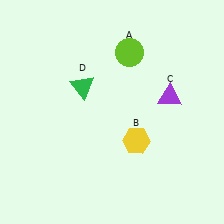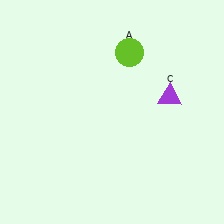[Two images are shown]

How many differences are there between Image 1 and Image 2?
There are 2 differences between the two images.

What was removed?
The green triangle (D), the yellow hexagon (B) were removed in Image 2.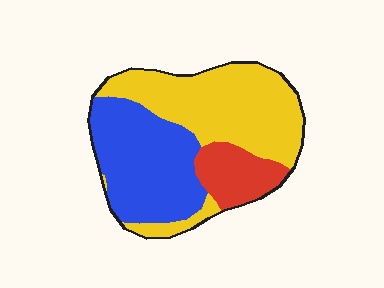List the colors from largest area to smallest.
From largest to smallest: yellow, blue, red.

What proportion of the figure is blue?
Blue takes up about three eighths (3/8) of the figure.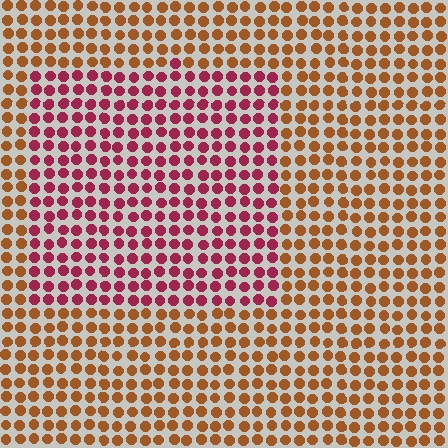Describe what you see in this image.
The image is filled with small brown elements in a uniform arrangement. A rectangle-shaped region is visible where the elements are tinted to a slightly different hue, forming a subtle color boundary.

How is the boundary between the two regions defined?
The boundary is defined purely by a slight shift in hue (about 47 degrees). Spacing, size, and orientation are identical on both sides.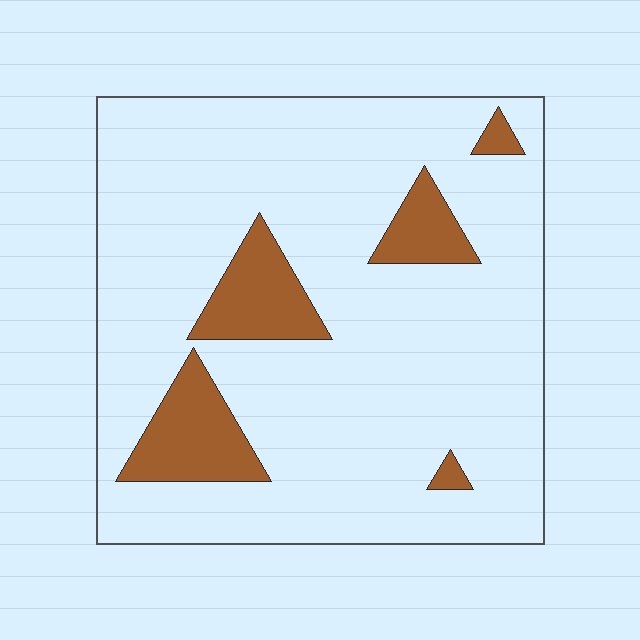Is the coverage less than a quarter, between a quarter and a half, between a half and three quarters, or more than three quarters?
Less than a quarter.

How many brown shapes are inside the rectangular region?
5.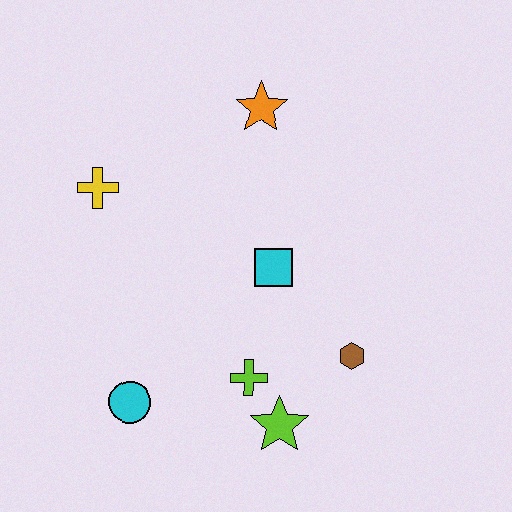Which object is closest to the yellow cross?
The orange star is closest to the yellow cross.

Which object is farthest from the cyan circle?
The orange star is farthest from the cyan circle.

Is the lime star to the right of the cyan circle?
Yes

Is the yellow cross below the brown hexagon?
No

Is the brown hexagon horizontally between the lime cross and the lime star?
No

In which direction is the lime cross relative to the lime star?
The lime cross is above the lime star.